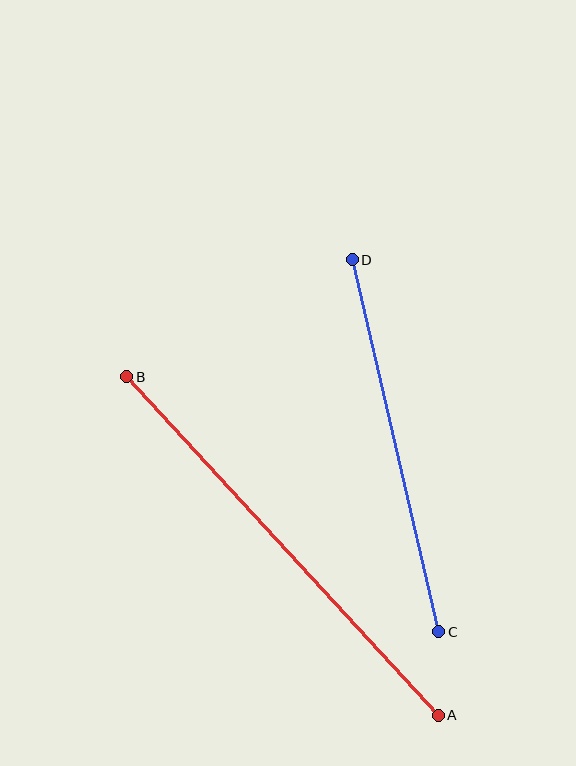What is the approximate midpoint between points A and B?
The midpoint is at approximately (283, 546) pixels.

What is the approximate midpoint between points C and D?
The midpoint is at approximately (396, 446) pixels.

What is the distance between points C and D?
The distance is approximately 382 pixels.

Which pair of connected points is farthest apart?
Points A and B are farthest apart.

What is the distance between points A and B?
The distance is approximately 460 pixels.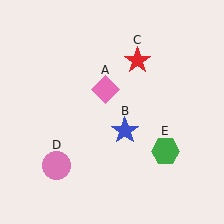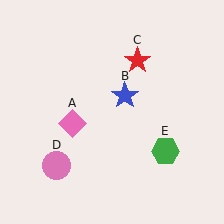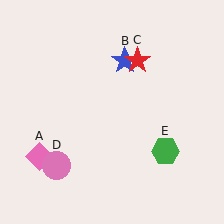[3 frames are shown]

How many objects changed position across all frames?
2 objects changed position: pink diamond (object A), blue star (object B).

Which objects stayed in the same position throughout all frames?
Red star (object C) and pink circle (object D) and green hexagon (object E) remained stationary.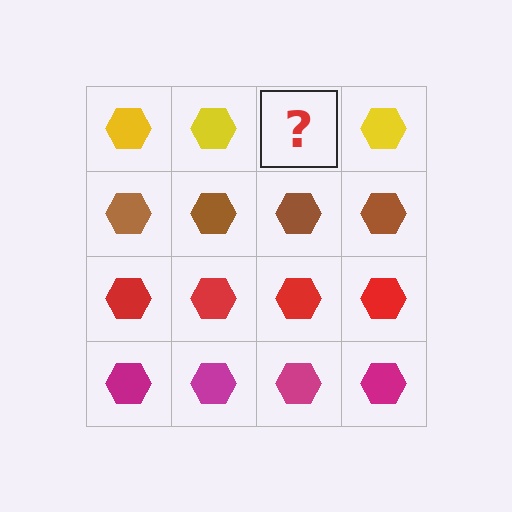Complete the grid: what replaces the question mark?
The question mark should be replaced with a yellow hexagon.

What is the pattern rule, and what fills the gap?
The rule is that each row has a consistent color. The gap should be filled with a yellow hexagon.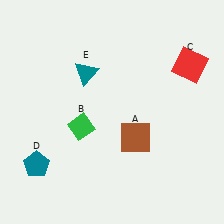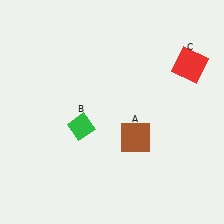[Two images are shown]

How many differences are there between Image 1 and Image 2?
There are 2 differences between the two images.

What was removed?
The teal triangle (E), the teal pentagon (D) were removed in Image 2.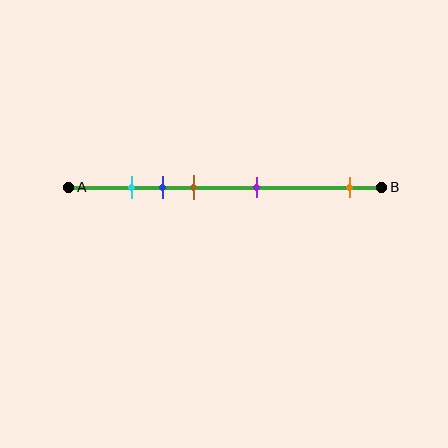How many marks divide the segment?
There are 5 marks dividing the segment.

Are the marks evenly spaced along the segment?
No, the marks are not evenly spaced.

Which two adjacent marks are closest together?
The cyan and blue marks are the closest adjacent pair.